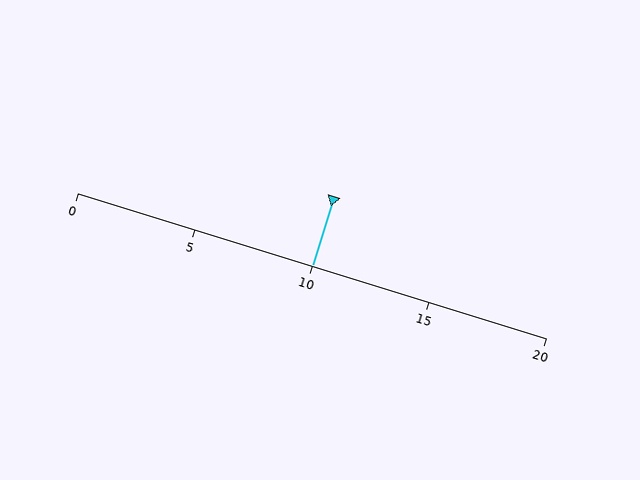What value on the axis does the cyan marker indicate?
The marker indicates approximately 10.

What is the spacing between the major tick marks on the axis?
The major ticks are spaced 5 apart.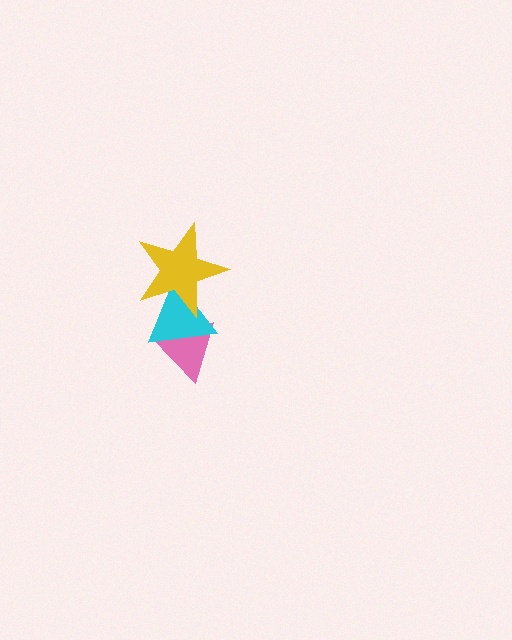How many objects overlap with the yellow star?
2 objects overlap with the yellow star.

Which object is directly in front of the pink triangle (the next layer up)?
The cyan triangle is directly in front of the pink triangle.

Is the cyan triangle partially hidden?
Yes, it is partially covered by another shape.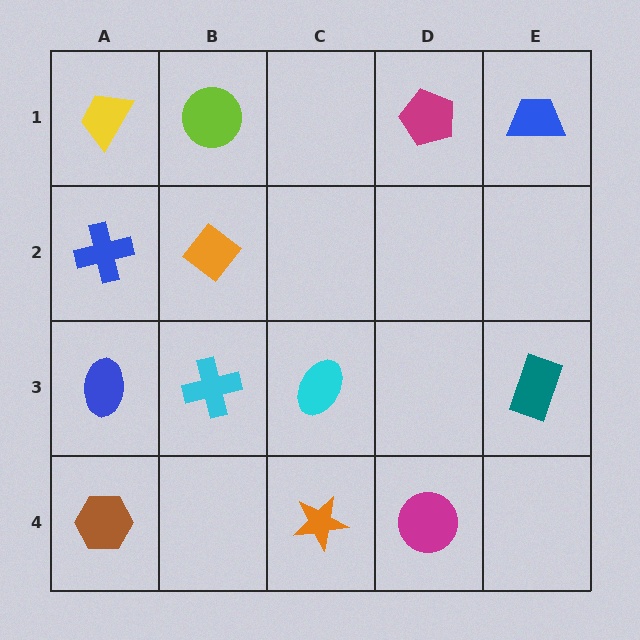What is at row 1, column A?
A yellow trapezoid.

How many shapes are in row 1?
4 shapes.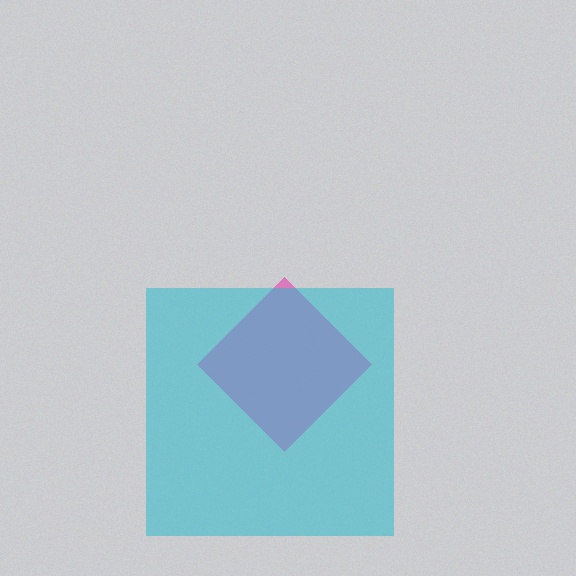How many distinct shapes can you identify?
There are 2 distinct shapes: a pink diamond, a cyan square.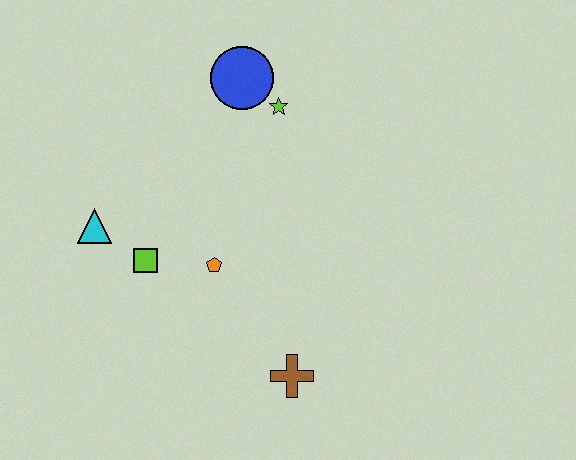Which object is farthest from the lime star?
The brown cross is farthest from the lime star.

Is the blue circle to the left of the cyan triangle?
No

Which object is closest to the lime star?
The blue circle is closest to the lime star.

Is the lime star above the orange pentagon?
Yes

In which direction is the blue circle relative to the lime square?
The blue circle is above the lime square.